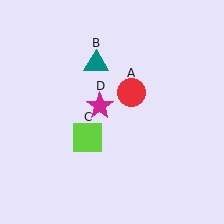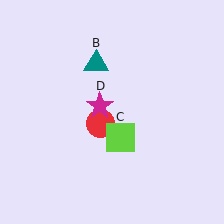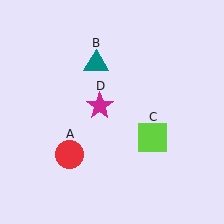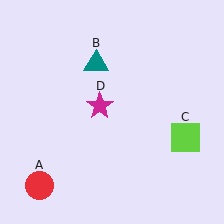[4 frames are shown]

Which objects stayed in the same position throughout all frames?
Teal triangle (object B) and magenta star (object D) remained stationary.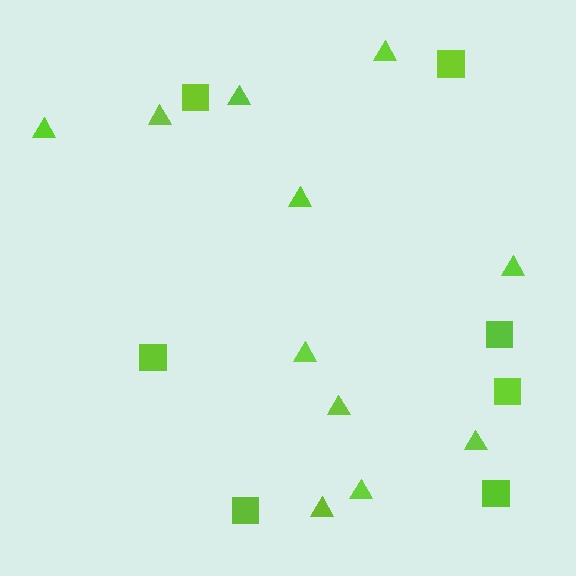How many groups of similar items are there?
There are 2 groups: one group of triangles (11) and one group of squares (7).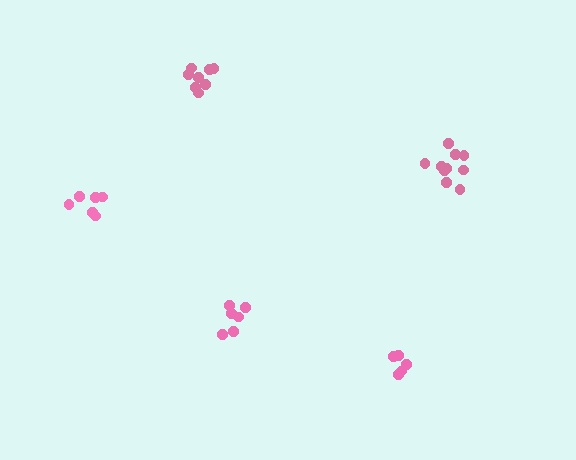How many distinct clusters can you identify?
There are 5 distinct clusters.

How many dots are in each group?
Group 1: 10 dots, Group 2: 5 dots, Group 3: 8 dots, Group 4: 6 dots, Group 5: 6 dots (35 total).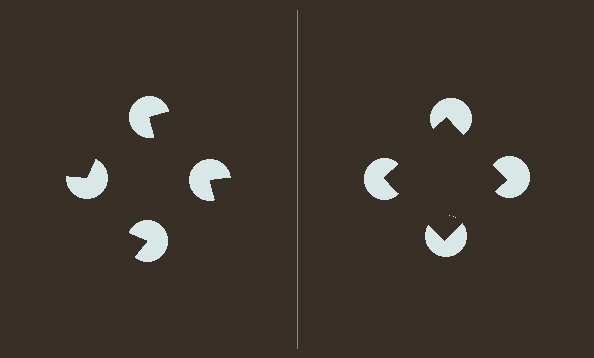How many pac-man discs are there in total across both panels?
8 — 4 on each side.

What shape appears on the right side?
An illusory square.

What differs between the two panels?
The pac-man discs are positioned identically on both sides; only the wedge orientations differ. On the right they align to a square; on the left they are misaligned.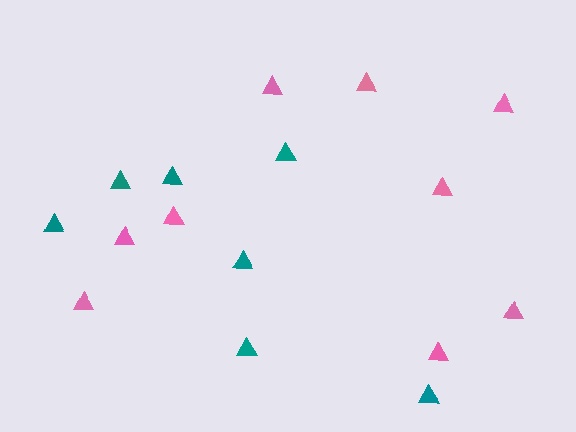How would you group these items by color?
There are 2 groups: one group of pink triangles (9) and one group of teal triangles (7).